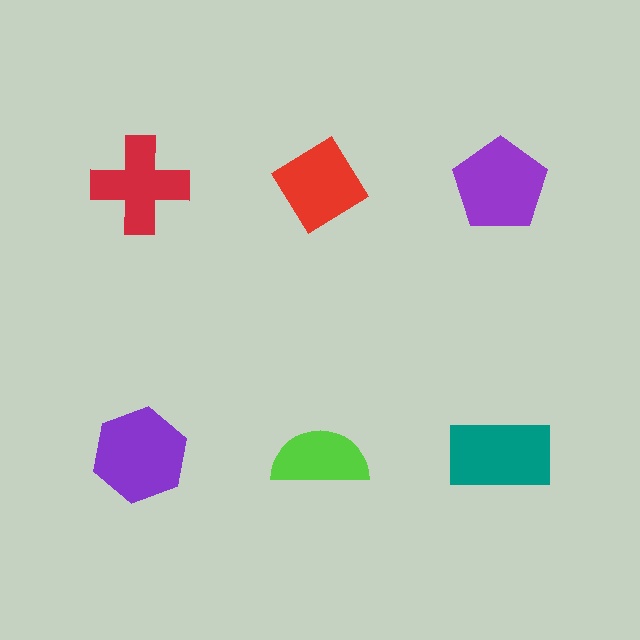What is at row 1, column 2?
A red diamond.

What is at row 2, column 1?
A purple hexagon.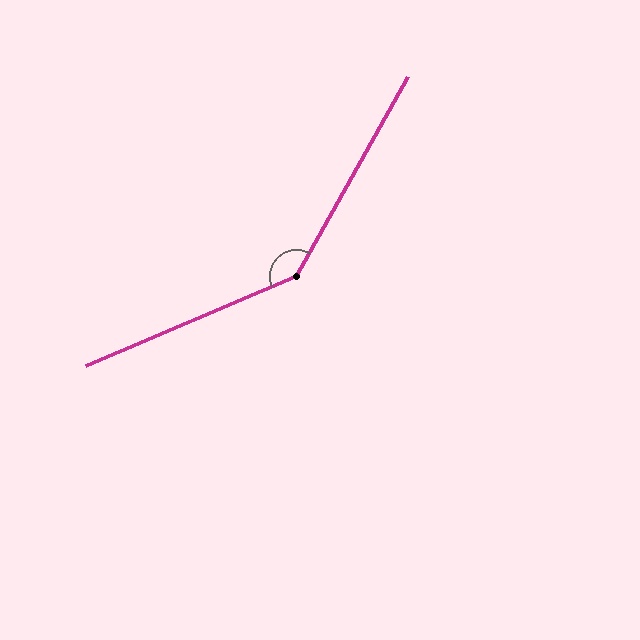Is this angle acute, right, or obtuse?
It is obtuse.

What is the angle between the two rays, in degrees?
Approximately 142 degrees.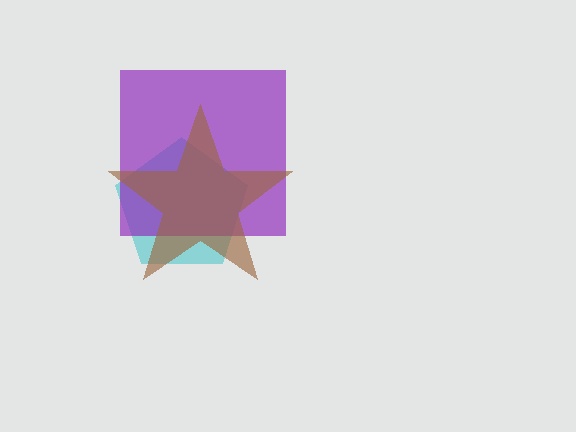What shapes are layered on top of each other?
The layered shapes are: a cyan pentagon, a purple square, a brown star.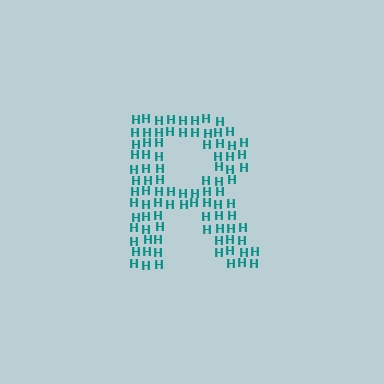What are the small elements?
The small elements are letter H's.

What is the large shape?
The large shape is the letter R.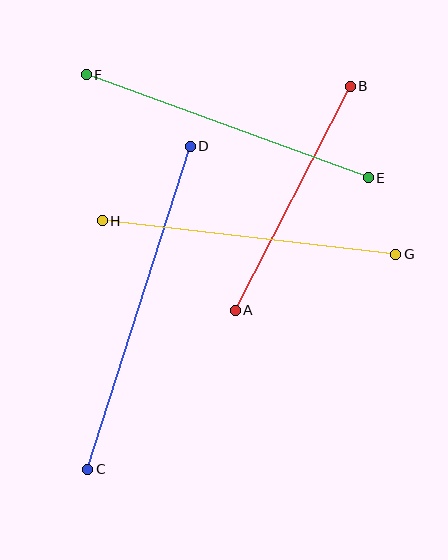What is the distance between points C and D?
The distance is approximately 339 pixels.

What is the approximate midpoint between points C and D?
The midpoint is at approximately (139, 308) pixels.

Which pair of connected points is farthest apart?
Points C and D are farthest apart.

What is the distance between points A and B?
The distance is approximately 252 pixels.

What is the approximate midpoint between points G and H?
The midpoint is at approximately (249, 238) pixels.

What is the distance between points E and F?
The distance is approximately 300 pixels.